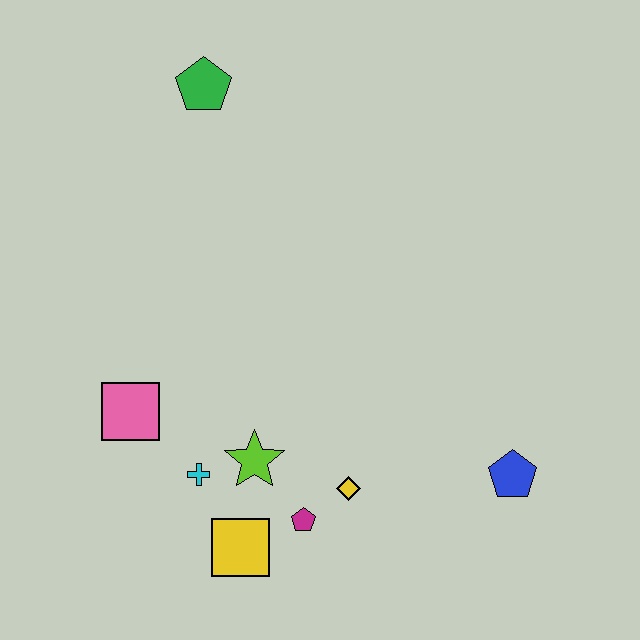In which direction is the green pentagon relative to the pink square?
The green pentagon is above the pink square.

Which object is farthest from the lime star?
The green pentagon is farthest from the lime star.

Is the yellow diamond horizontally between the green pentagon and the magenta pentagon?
No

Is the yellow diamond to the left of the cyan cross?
No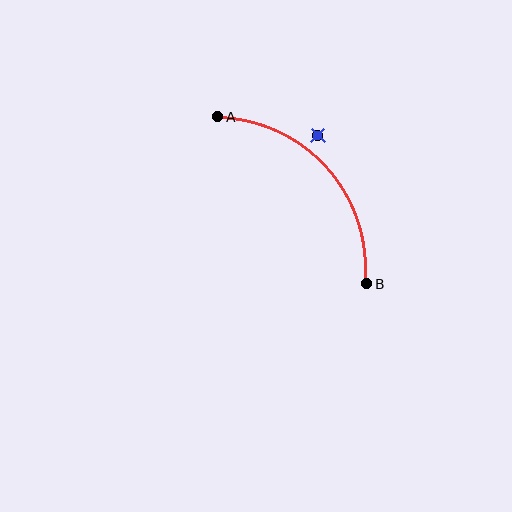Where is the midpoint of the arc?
The arc midpoint is the point on the curve farthest from the straight line joining A and B. It sits above and to the right of that line.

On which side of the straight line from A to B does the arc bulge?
The arc bulges above and to the right of the straight line connecting A and B.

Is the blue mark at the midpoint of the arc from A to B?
No — the blue mark does not lie on the arc at all. It sits slightly outside the curve.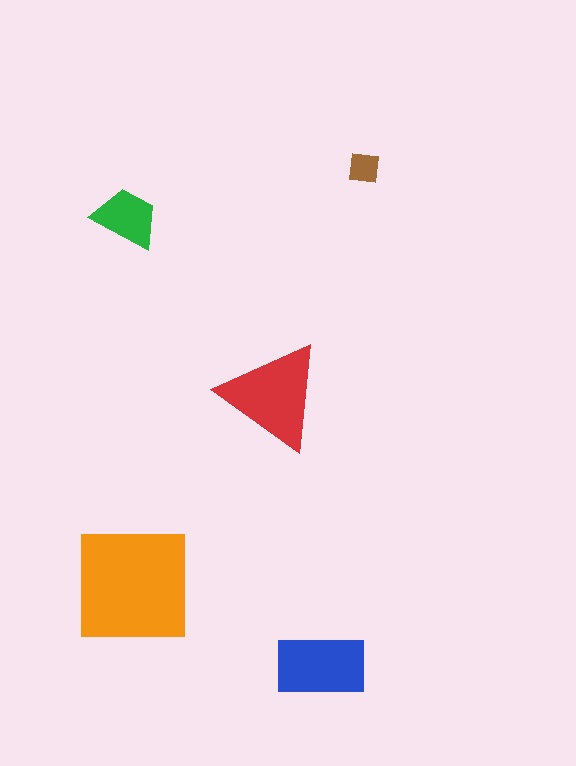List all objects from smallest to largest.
The brown square, the green trapezoid, the blue rectangle, the red triangle, the orange square.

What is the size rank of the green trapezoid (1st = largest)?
4th.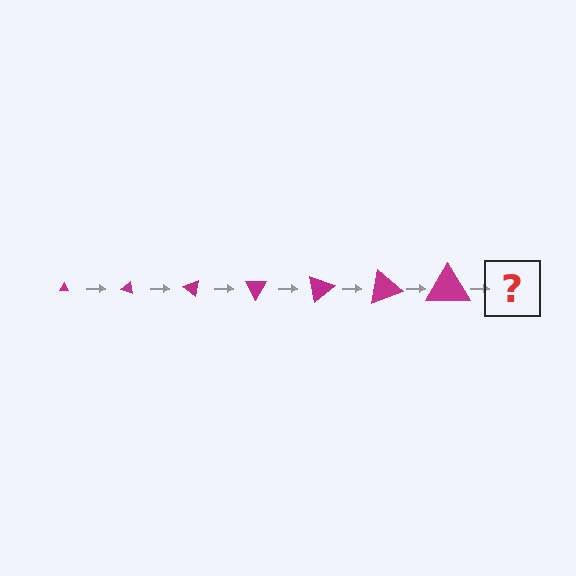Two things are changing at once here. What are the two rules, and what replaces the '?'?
The two rules are that the triangle grows larger each step and it rotates 20 degrees each step. The '?' should be a triangle, larger than the previous one and rotated 140 degrees from the start.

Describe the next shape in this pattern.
It should be a triangle, larger than the previous one and rotated 140 degrees from the start.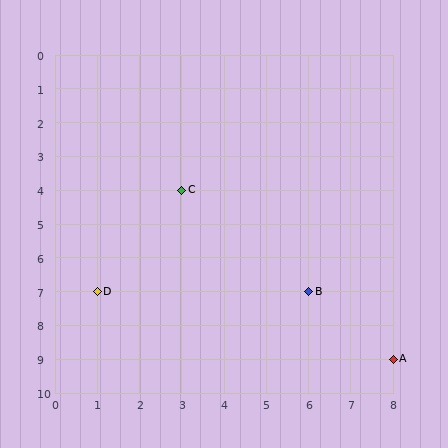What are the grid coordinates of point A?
Point A is at grid coordinates (8, 9).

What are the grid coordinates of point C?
Point C is at grid coordinates (3, 4).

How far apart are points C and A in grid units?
Points C and A are 5 columns and 5 rows apart (about 7.1 grid units diagonally).